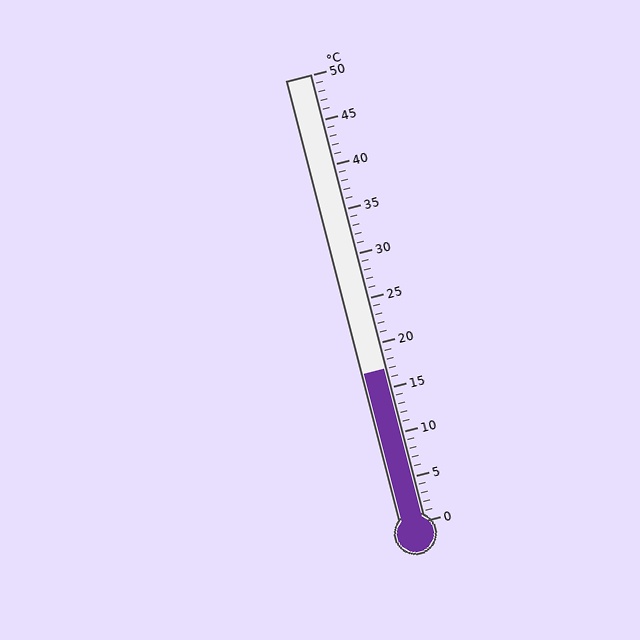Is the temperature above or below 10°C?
The temperature is above 10°C.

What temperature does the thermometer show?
The thermometer shows approximately 17°C.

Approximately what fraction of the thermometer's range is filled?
The thermometer is filled to approximately 35% of its range.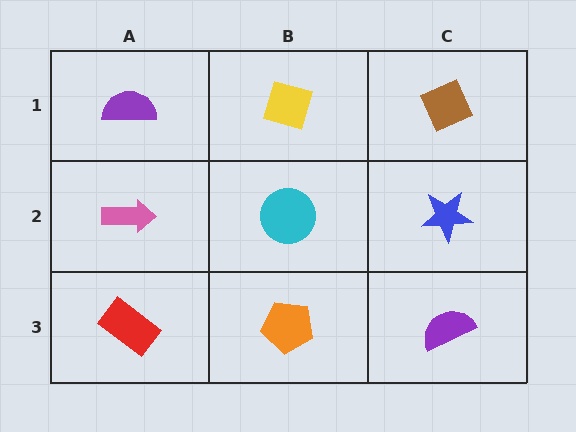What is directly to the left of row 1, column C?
A yellow diamond.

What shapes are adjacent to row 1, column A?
A pink arrow (row 2, column A), a yellow diamond (row 1, column B).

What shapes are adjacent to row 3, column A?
A pink arrow (row 2, column A), an orange pentagon (row 3, column B).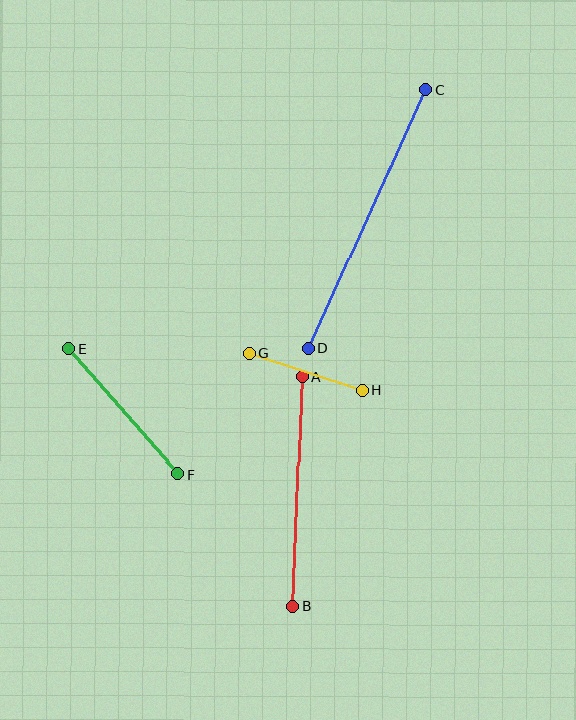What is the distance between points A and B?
The distance is approximately 230 pixels.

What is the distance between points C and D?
The distance is approximately 285 pixels.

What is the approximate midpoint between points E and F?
The midpoint is at approximately (123, 412) pixels.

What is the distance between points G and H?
The distance is approximately 119 pixels.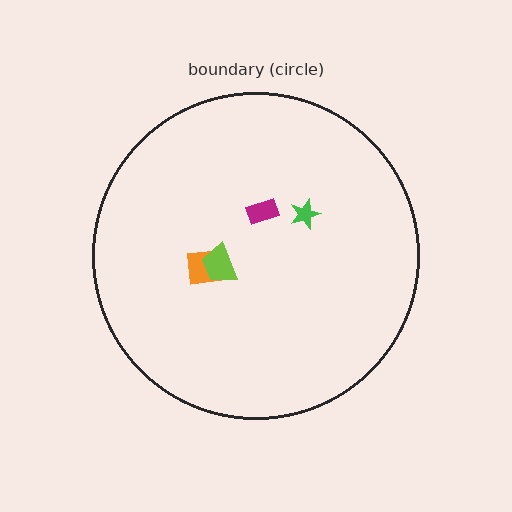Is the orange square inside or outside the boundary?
Inside.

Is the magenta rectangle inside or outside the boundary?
Inside.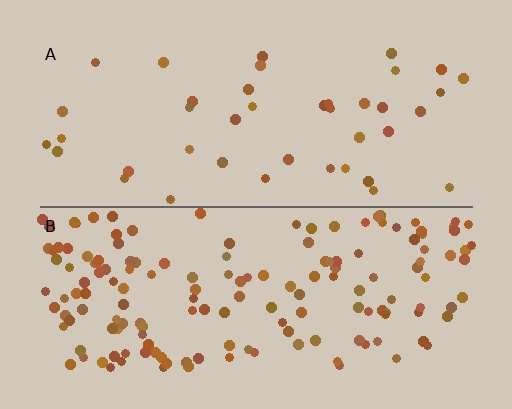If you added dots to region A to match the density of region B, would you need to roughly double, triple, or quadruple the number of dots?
Approximately quadruple.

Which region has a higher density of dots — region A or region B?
B (the bottom).